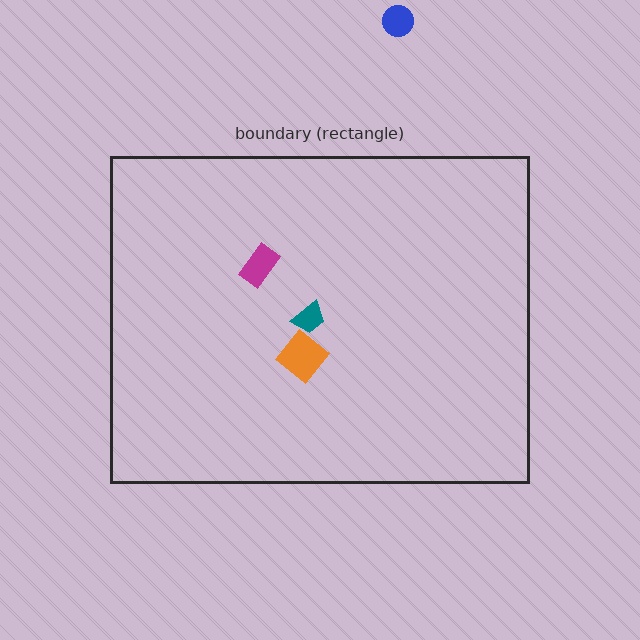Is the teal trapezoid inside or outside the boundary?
Inside.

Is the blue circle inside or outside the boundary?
Outside.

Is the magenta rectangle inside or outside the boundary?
Inside.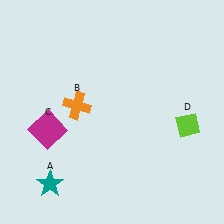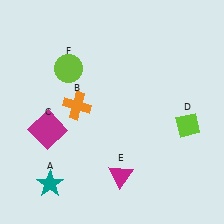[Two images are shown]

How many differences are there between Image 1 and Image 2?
There are 2 differences between the two images.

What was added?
A magenta triangle (E), a lime circle (F) were added in Image 2.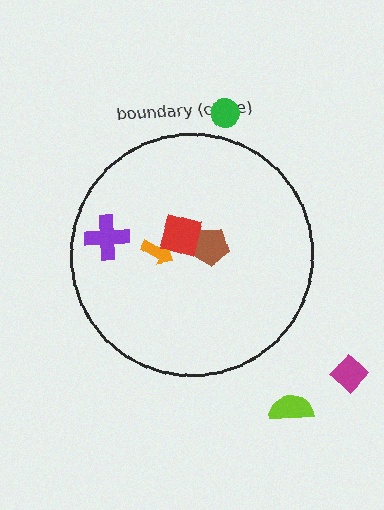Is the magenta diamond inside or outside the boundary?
Outside.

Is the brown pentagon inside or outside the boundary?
Inside.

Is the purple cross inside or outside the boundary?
Inside.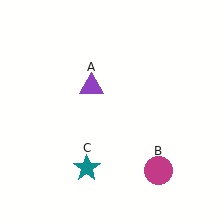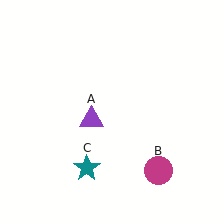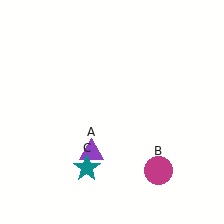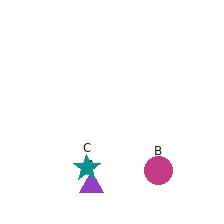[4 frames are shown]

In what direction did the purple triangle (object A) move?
The purple triangle (object A) moved down.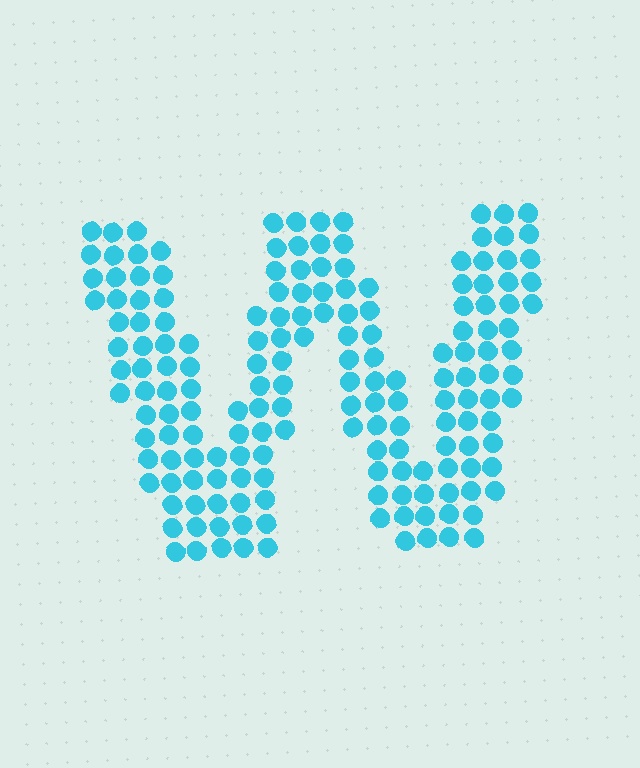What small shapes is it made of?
It is made of small circles.